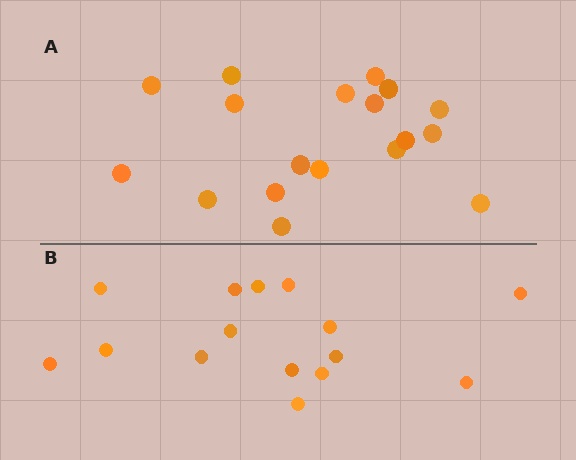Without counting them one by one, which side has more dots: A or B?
Region A (the top region) has more dots.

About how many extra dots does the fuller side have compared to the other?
Region A has just a few more — roughly 2 or 3 more dots than region B.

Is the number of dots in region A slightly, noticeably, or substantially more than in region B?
Region A has only slightly more — the two regions are fairly close. The ratio is roughly 1.2 to 1.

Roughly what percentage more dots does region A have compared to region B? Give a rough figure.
About 20% more.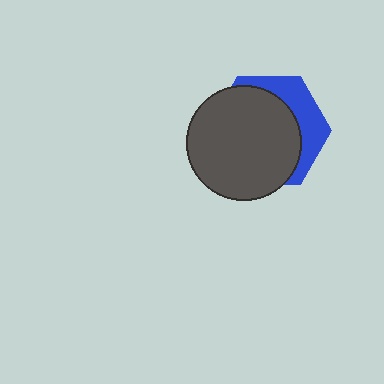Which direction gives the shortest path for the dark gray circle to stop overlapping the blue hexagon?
Moving toward the lower-left gives the shortest separation.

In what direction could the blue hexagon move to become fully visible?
The blue hexagon could move toward the upper-right. That would shift it out from behind the dark gray circle entirely.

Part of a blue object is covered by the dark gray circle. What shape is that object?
It is a hexagon.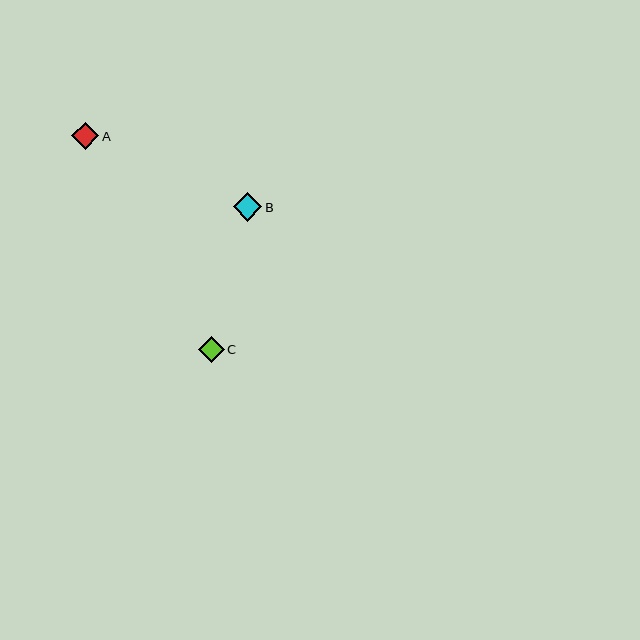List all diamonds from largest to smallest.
From largest to smallest: B, A, C.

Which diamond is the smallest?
Diamond C is the smallest with a size of approximately 26 pixels.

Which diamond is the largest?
Diamond B is the largest with a size of approximately 28 pixels.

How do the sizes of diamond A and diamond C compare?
Diamond A and diamond C are approximately the same size.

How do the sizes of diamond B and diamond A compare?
Diamond B and diamond A are approximately the same size.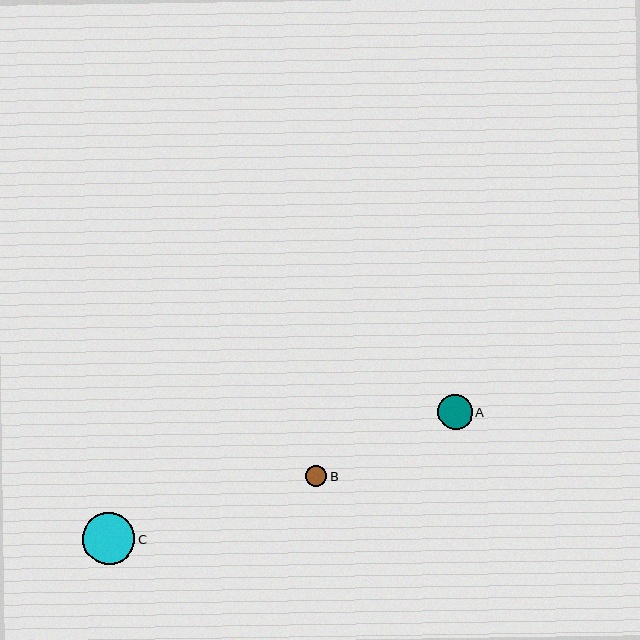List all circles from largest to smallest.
From largest to smallest: C, A, B.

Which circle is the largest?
Circle C is the largest with a size of approximately 52 pixels.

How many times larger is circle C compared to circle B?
Circle C is approximately 2.5 times the size of circle B.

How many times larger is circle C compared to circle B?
Circle C is approximately 2.5 times the size of circle B.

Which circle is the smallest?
Circle B is the smallest with a size of approximately 21 pixels.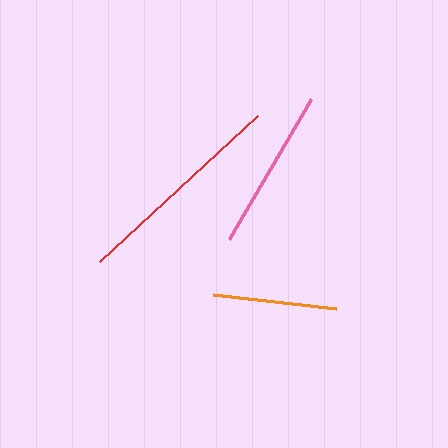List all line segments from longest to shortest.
From longest to shortest: red, pink, orange.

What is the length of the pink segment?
The pink segment is approximately 162 pixels long.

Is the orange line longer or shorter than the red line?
The red line is longer than the orange line.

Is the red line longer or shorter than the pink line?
The red line is longer than the pink line.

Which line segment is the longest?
The red line is the longest at approximately 216 pixels.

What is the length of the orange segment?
The orange segment is approximately 123 pixels long.